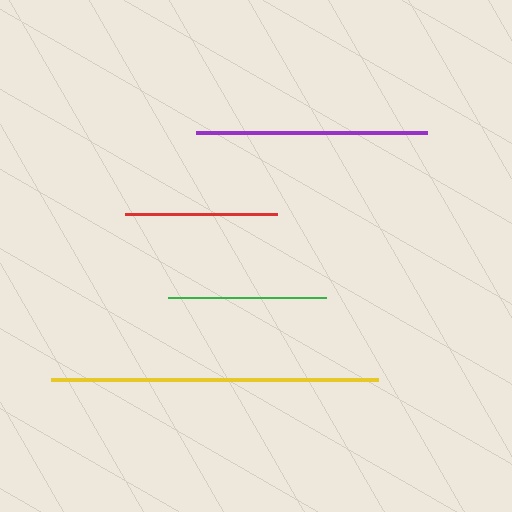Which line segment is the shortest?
The red line is the shortest at approximately 153 pixels.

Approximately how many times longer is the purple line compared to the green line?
The purple line is approximately 1.5 times the length of the green line.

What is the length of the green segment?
The green segment is approximately 157 pixels long.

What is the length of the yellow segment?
The yellow segment is approximately 326 pixels long.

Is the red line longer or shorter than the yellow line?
The yellow line is longer than the red line.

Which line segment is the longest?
The yellow line is the longest at approximately 326 pixels.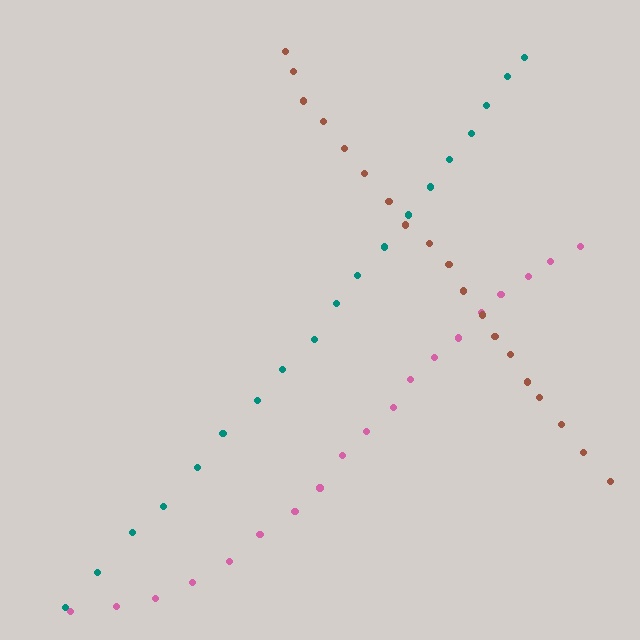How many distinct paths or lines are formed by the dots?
There are 3 distinct paths.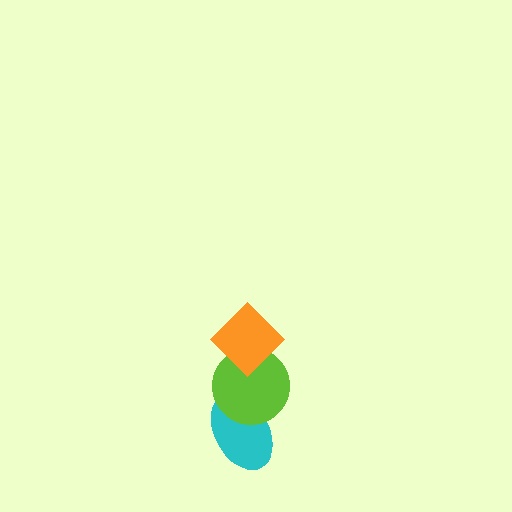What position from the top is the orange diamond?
The orange diamond is 1st from the top.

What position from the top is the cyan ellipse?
The cyan ellipse is 3rd from the top.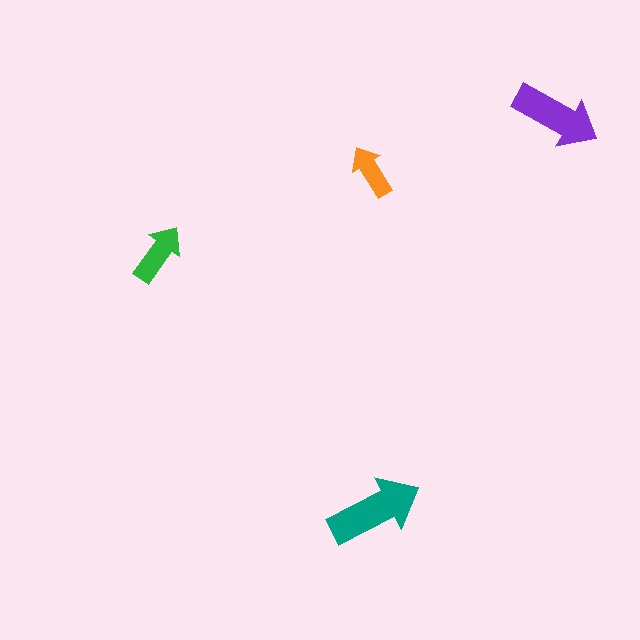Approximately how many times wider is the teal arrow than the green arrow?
About 1.5 times wider.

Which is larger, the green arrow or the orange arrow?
The green one.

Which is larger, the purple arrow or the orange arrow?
The purple one.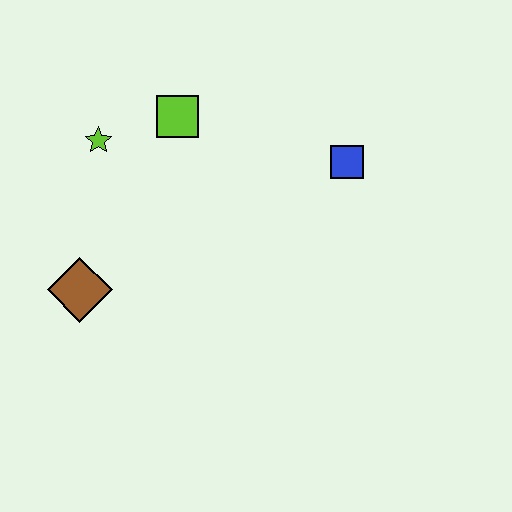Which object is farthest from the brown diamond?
The blue square is farthest from the brown diamond.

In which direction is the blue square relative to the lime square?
The blue square is to the right of the lime square.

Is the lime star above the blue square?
Yes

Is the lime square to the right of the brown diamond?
Yes